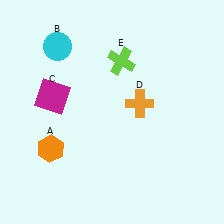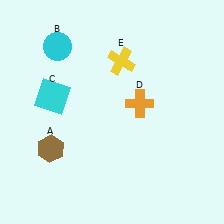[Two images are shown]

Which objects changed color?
A changed from orange to brown. C changed from magenta to cyan. E changed from lime to yellow.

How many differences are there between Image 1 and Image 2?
There are 3 differences between the two images.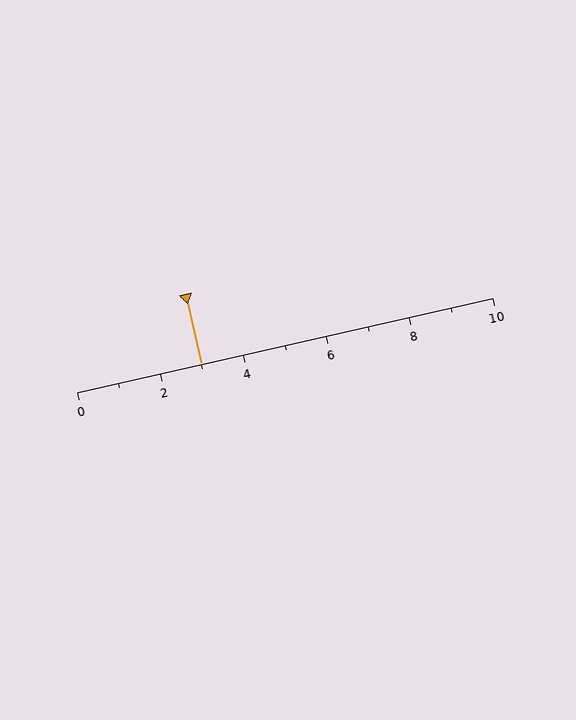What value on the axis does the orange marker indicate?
The marker indicates approximately 3.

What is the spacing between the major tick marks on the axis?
The major ticks are spaced 2 apart.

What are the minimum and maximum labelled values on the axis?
The axis runs from 0 to 10.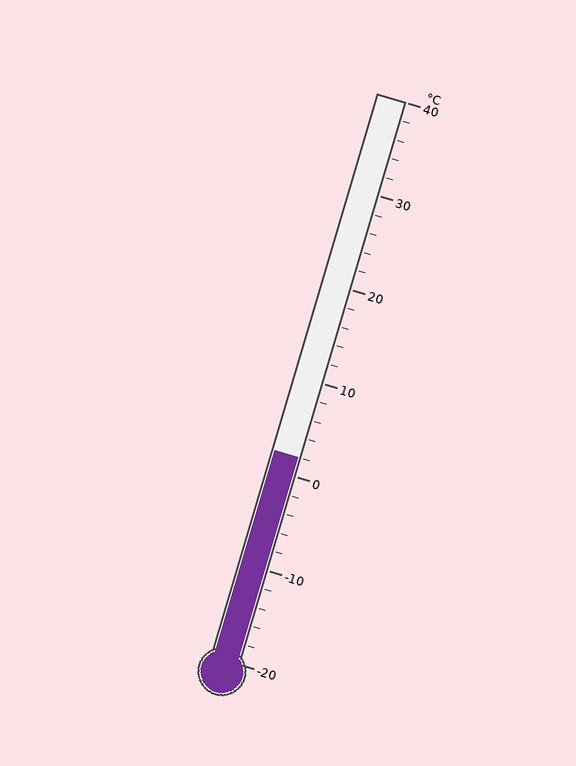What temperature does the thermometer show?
The thermometer shows approximately 2°C.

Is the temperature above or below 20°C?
The temperature is below 20°C.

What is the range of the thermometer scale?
The thermometer scale ranges from -20°C to 40°C.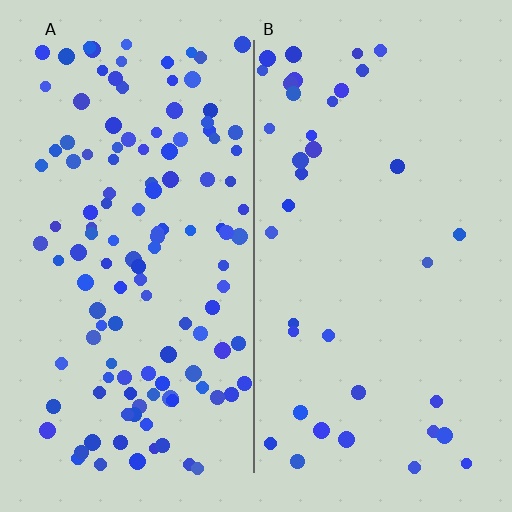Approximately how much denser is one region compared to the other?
Approximately 3.3× — region A over region B.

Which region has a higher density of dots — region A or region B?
A (the left).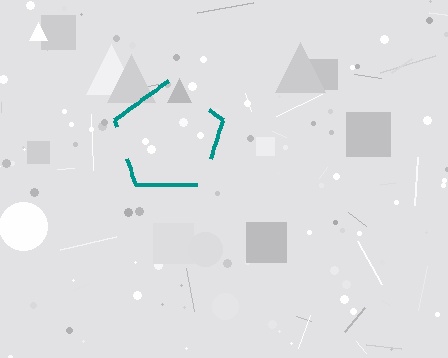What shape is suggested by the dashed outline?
The dashed outline suggests a pentagon.